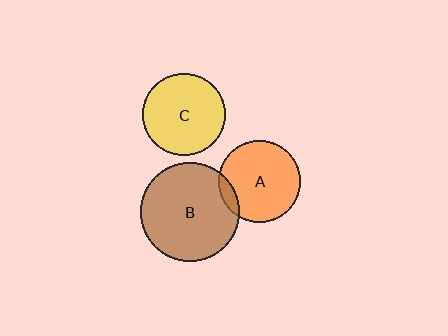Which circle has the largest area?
Circle B (brown).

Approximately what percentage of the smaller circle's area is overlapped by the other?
Approximately 10%.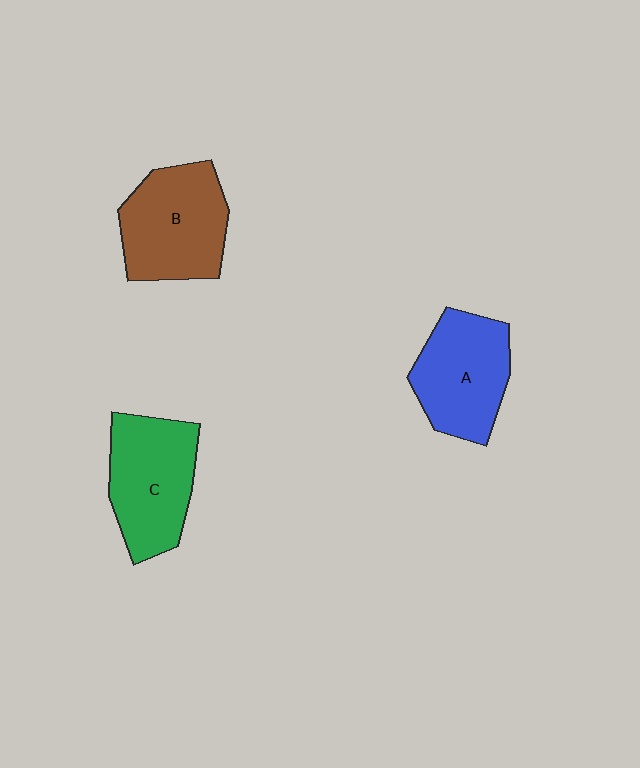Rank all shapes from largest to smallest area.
From largest to smallest: B (brown), C (green), A (blue).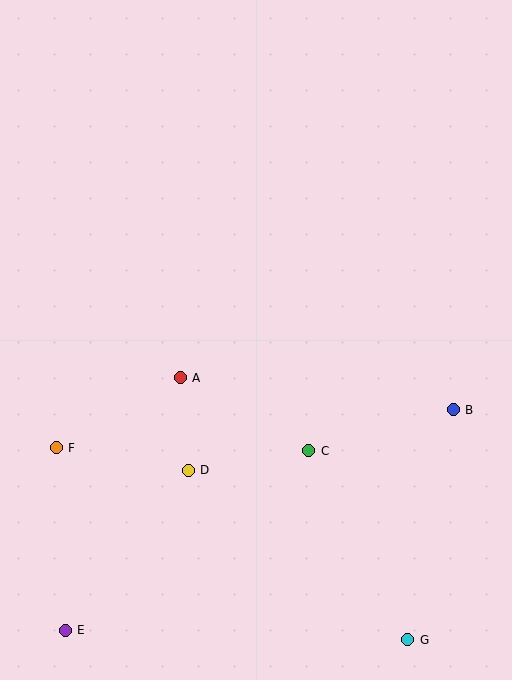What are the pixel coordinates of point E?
Point E is at (65, 630).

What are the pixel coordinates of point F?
Point F is at (56, 448).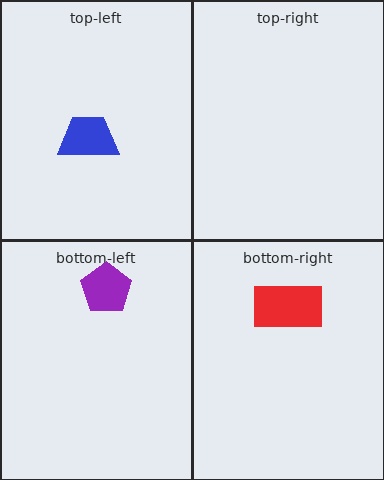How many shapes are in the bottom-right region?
1.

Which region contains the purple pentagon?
The bottom-left region.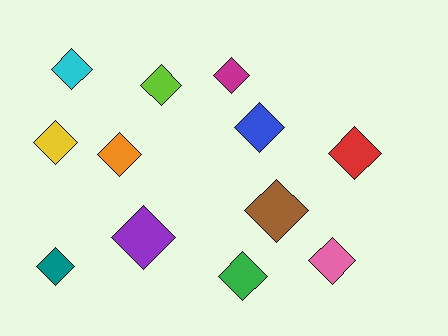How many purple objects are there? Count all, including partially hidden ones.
There is 1 purple object.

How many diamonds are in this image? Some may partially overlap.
There are 12 diamonds.